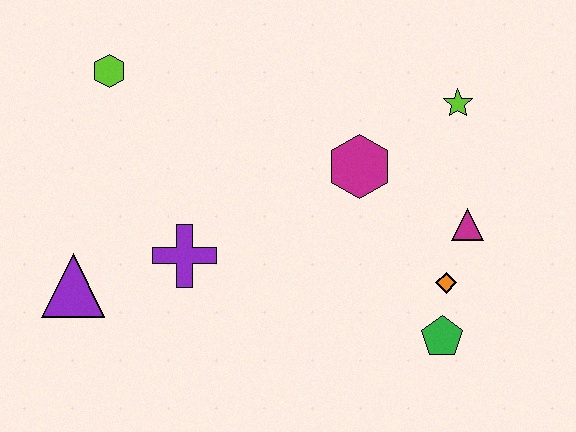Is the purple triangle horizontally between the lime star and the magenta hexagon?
No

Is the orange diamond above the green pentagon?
Yes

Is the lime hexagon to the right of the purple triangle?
Yes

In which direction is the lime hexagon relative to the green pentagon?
The lime hexagon is to the left of the green pentagon.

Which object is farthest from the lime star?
The purple triangle is farthest from the lime star.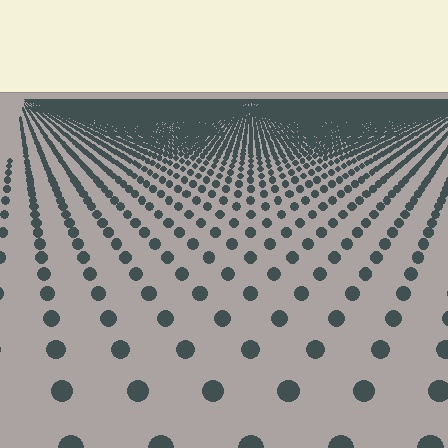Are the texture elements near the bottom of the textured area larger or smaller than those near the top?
Larger. Near the bottom, elements are closer to the viewer and appear at a bigger on-screen size.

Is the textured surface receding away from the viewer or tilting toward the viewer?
The surface is receding away from the viewer. Texture elements get smaller and denser toward the top.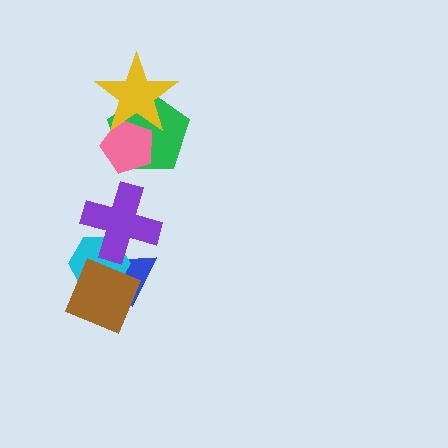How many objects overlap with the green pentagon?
2 objects overlap with the green pentagon.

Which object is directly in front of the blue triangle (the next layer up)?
The cyan hexagon is directly in front of the blue triangle.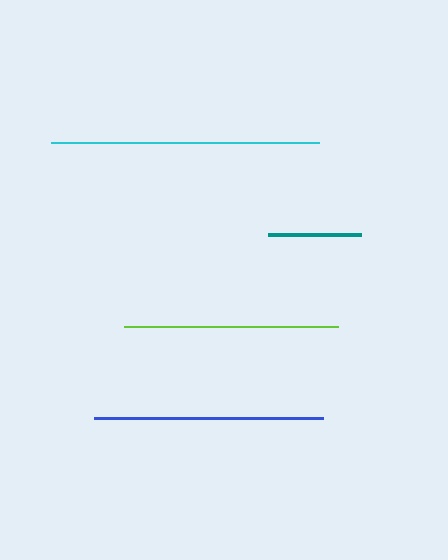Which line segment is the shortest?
The teal line is the shortest at approximately 93 pixels.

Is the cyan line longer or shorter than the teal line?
The cyan line is longer than the teal line.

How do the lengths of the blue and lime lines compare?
The blue and lime lines are approximately the same length.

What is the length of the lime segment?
The lime segment is approximately 214 pixels long.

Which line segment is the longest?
The cyan line is the longest at approximately 268 pixels.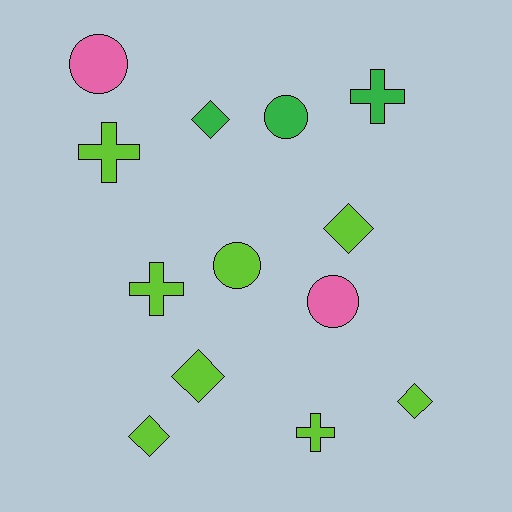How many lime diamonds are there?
There are 4 lime diamonds.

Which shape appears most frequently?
Diamond, with 5 objects.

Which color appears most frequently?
Lime, with 8 objects.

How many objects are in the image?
There are 13 objects.